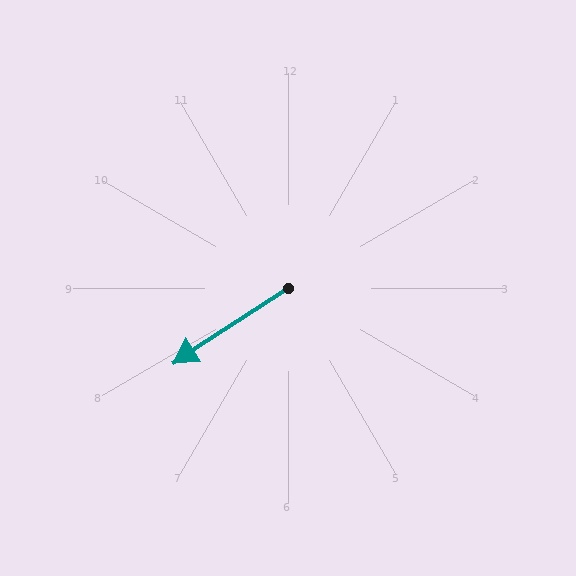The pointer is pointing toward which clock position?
Roughly 8 o'clock.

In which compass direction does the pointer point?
Southwest.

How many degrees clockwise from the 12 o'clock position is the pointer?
Approximately 237 degrees.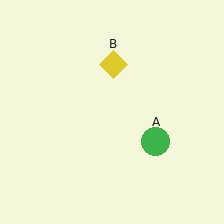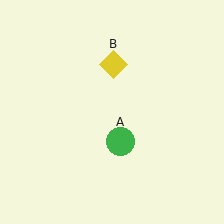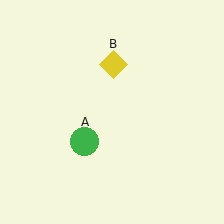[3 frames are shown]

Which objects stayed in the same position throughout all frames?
Yellow diamond (object B) remained stationary.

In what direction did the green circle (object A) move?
The green circle (object A) moved left.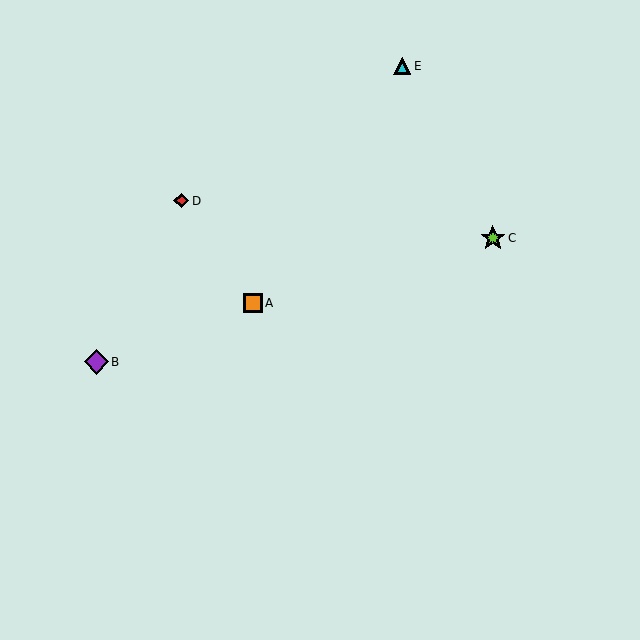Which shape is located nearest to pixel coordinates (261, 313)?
The orange square (labeled A) at (253, 303) is nearest to that location.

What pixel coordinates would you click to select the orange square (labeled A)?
Click at (253, 303) to select the orange square A.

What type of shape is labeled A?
Shape A is an orange square.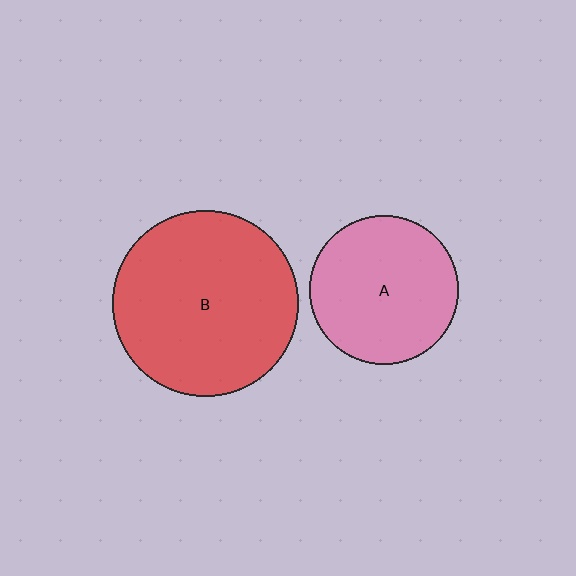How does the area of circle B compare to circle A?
Approximately 1.6 times.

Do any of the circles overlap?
No, none of the circles overlap.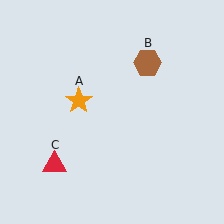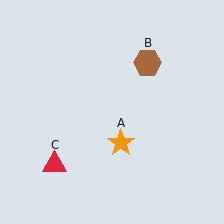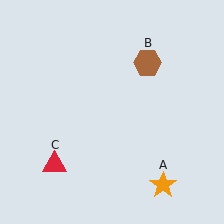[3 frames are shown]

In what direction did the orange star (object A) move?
The orange star (object A) moved down and to the right.